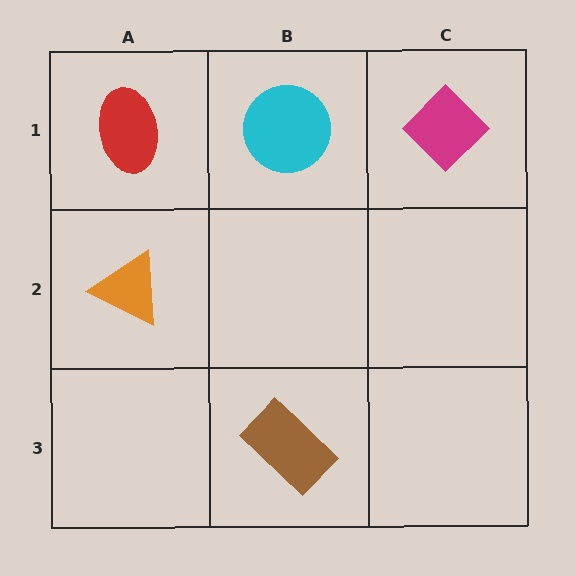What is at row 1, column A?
A red ellipse.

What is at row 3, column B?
A brown rectangle.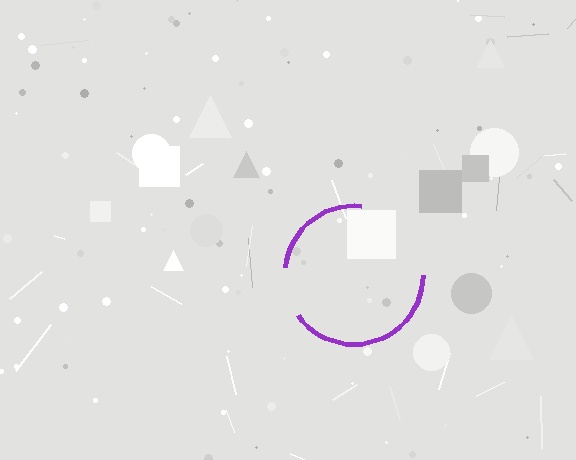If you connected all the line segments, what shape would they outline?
They would outline a circle.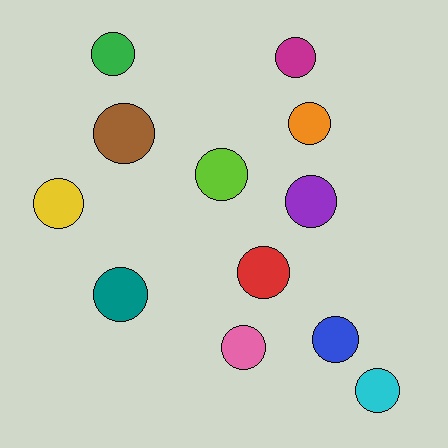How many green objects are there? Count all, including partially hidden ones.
There is 1 green object.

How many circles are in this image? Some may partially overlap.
There are 12 circles.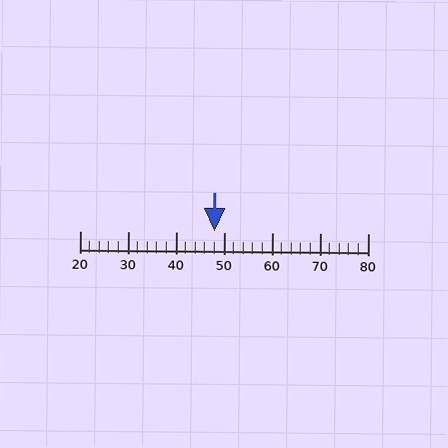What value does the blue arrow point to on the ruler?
The blue arrow points to approximately 48.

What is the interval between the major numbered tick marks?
The major tick marks are spaced 10 units apart.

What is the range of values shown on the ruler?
The ruler shows values from 20 to 80.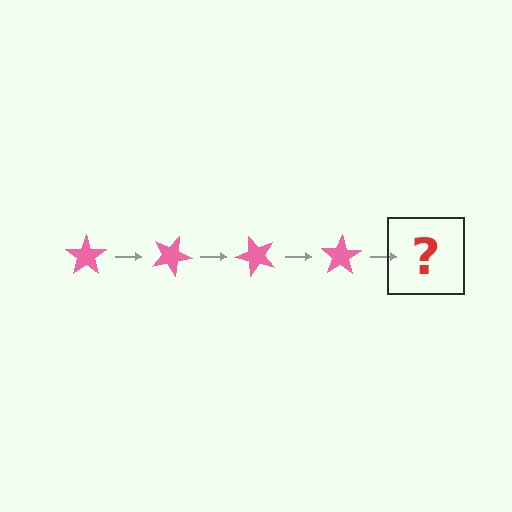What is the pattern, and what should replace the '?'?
The pattern is that the star rotates 25 degrees each step. The '?' should be a pink star rotated 100 degrees.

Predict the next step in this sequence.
The next step is a pink star rotated 100 degrees.